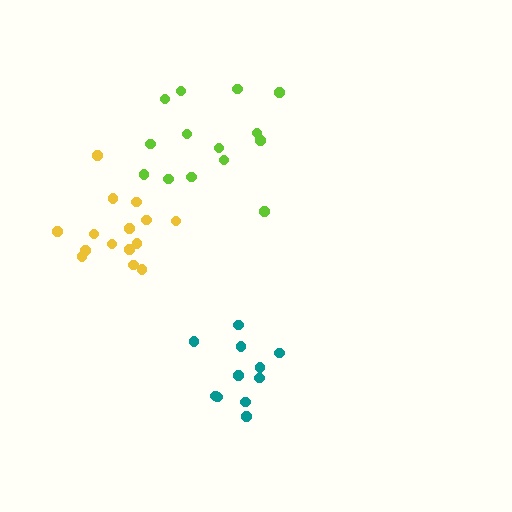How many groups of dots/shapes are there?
There are 3 groups.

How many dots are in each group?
Group 1: 14 dots, Group 2: 15 dots, Group 3: 11 dots (40 total).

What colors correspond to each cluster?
The clusters are colored: lime, yellow, teal.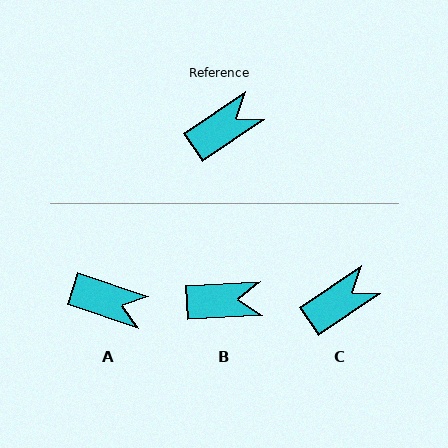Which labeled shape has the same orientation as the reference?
C.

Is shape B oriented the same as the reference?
No, it is off by about 32 degrees.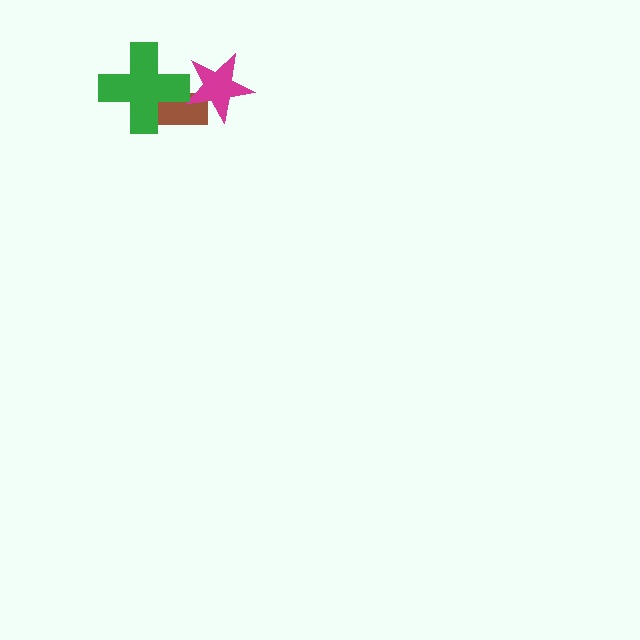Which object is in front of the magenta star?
The green cross is in front of the magenta star.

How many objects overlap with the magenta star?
2 objects overlap with the magenta star.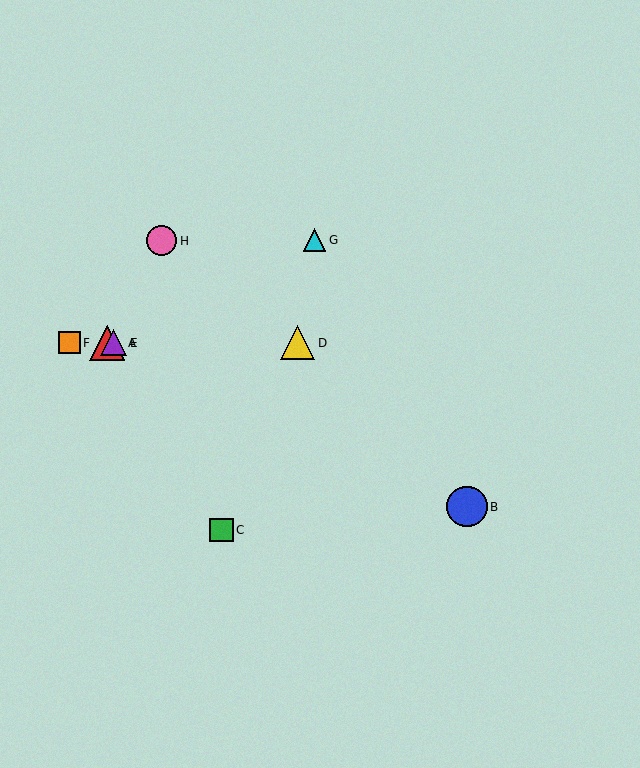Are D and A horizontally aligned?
Yes, both are at y≈343.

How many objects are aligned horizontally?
4 objects (A, D, E, F) are aligned horizontally.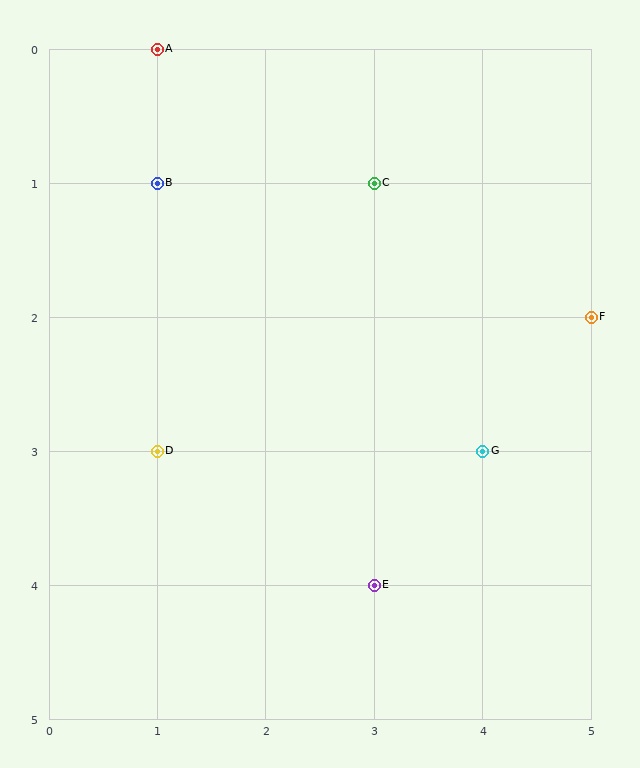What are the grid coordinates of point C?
Point C is at grid coordinates (3, 1).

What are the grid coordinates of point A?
Point A is at grid coordinates (1, 0).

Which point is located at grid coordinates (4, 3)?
Point G is at (4, 3).